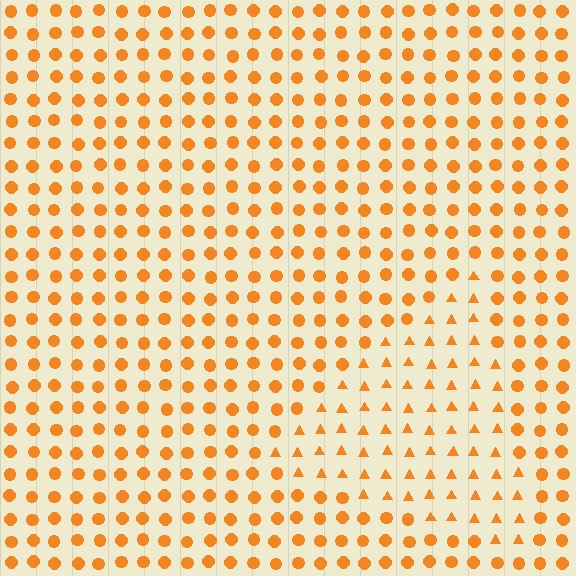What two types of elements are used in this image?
The image uses triangles inside the triangle region and circles outside it.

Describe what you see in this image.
The image is filled with small orange elements arranged in a uniform grid. A triangle-shaped region contains triangles, while the surrounding area contains circles. The boundary is defined purely by the change in element shape.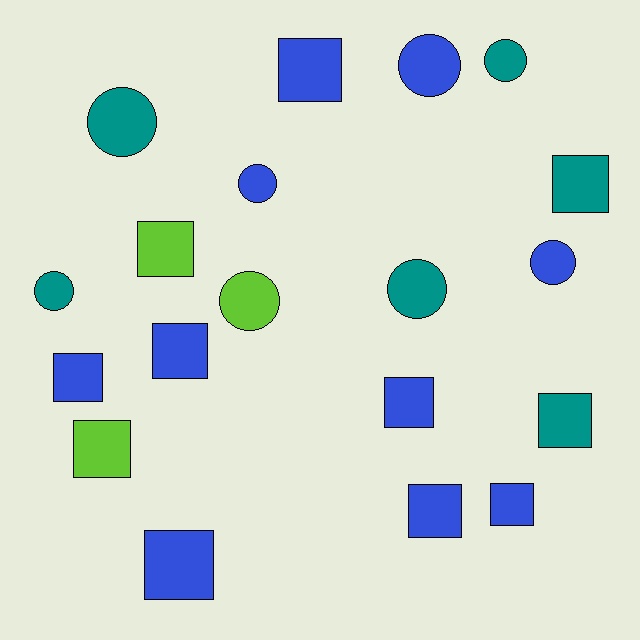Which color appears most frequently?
Blue, with 10 objects.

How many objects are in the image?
There are 19 objects.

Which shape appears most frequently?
Square, with 11 objects.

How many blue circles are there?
There are 3 blue circles.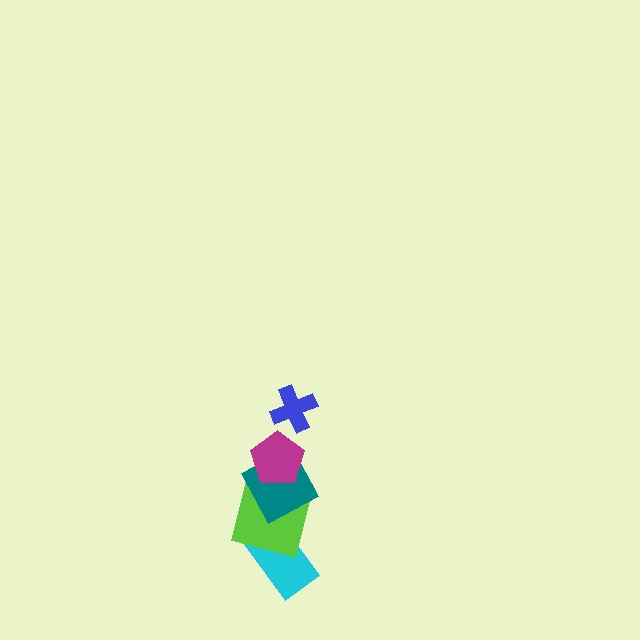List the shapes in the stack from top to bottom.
From top to bottom: the blue cross, the magenta pentagon, the teal square, the lime square, the cyan rectangle.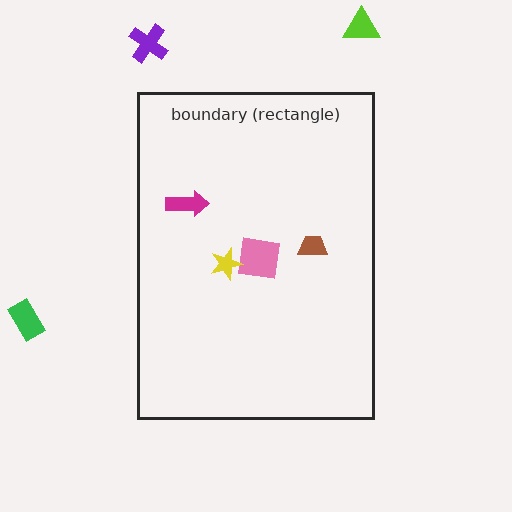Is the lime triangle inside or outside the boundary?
Outside.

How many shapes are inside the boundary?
4 inside, 3 outside.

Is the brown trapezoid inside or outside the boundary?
Inside.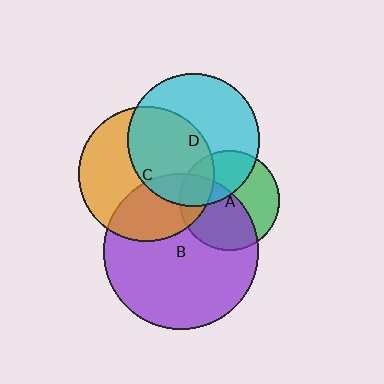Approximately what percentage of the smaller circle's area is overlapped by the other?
Approximately 15%.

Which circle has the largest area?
Circle B (purple).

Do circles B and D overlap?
Yes.